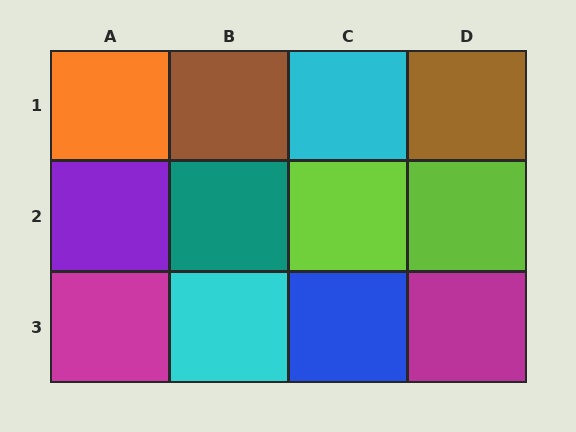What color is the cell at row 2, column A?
Purple.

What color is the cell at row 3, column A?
Magenta.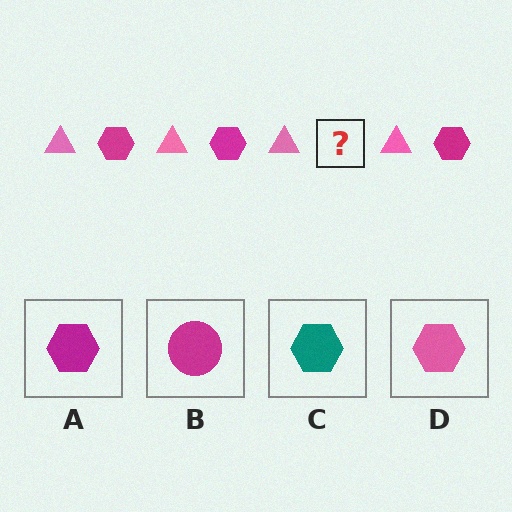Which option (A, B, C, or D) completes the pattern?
A.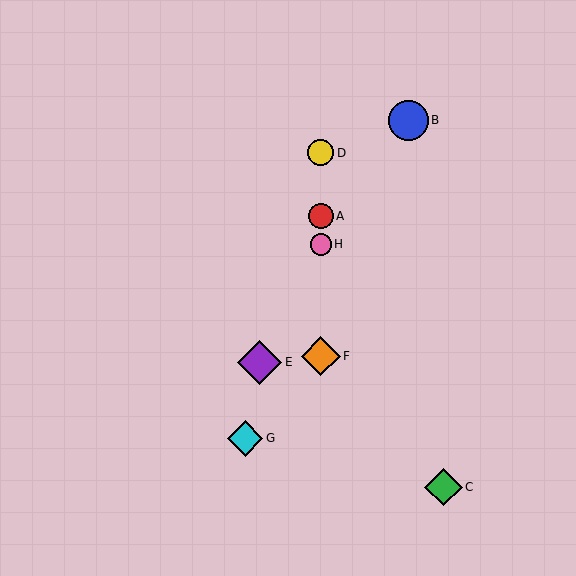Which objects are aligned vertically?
Objects A, D, F, H are aligned vertically.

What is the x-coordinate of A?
Object A is at x≈321.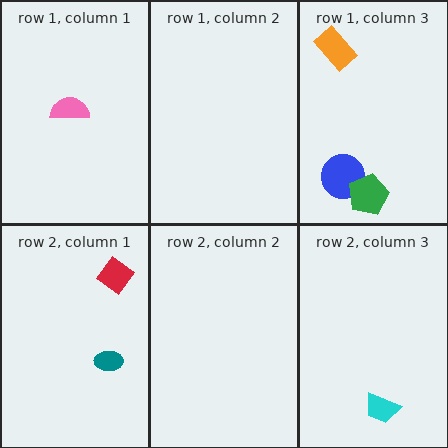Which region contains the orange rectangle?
The row 1, column 3 region.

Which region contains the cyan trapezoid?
The row 2, column 3 region.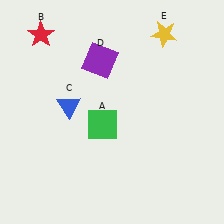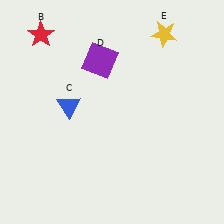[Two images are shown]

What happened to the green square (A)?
The green square (A) was removed in Image 2. It was in the bottom-left area of Image 1.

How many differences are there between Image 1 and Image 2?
There is 1 difference between the two images.